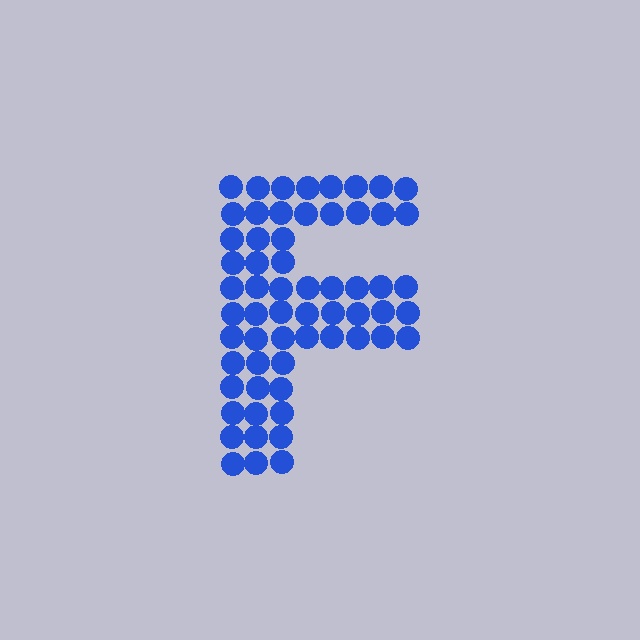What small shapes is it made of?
It is made of small circles.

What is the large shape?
The large shape is the letter F.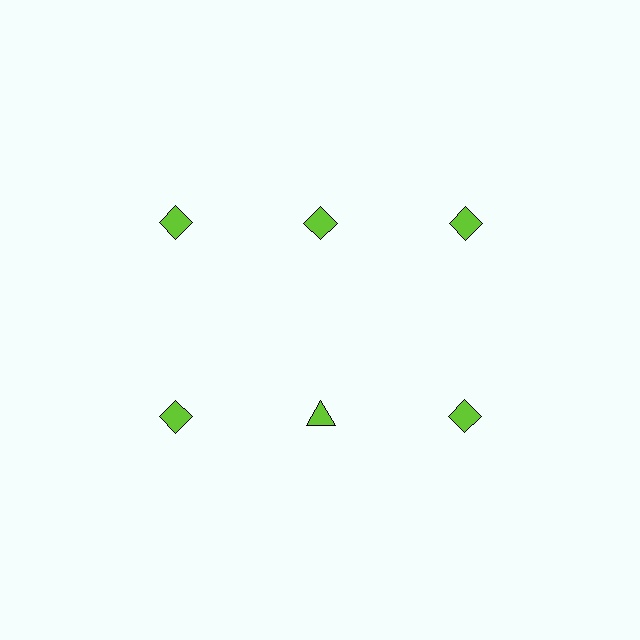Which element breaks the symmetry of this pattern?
The lime triangle in the second row, second from left column breaks the symmetry. All other shapes are lime diamonds.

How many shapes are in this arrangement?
There are 6 shapes arranged in a grid pattern.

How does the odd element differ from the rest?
It has a different shape: triangle instead of diamond.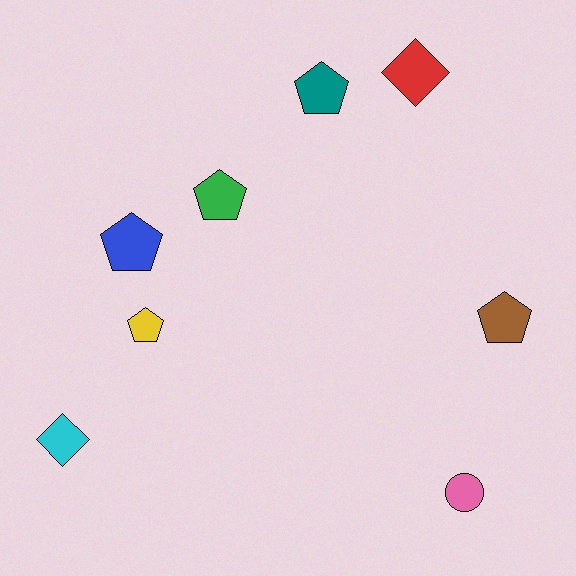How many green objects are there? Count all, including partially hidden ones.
There is 1 green object.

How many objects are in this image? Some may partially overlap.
There are 8 objects.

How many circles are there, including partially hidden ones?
There is 1 circle.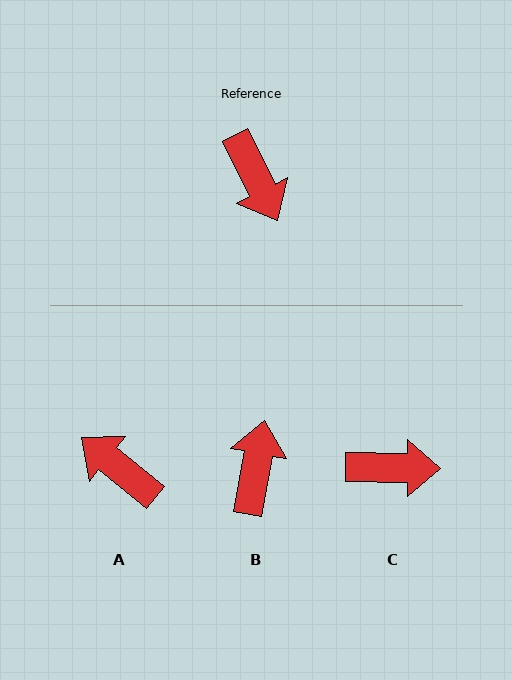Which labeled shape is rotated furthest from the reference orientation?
A, about 155 degrees away.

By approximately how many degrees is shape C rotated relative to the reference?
Approximately 63 degrees counter-clockwise.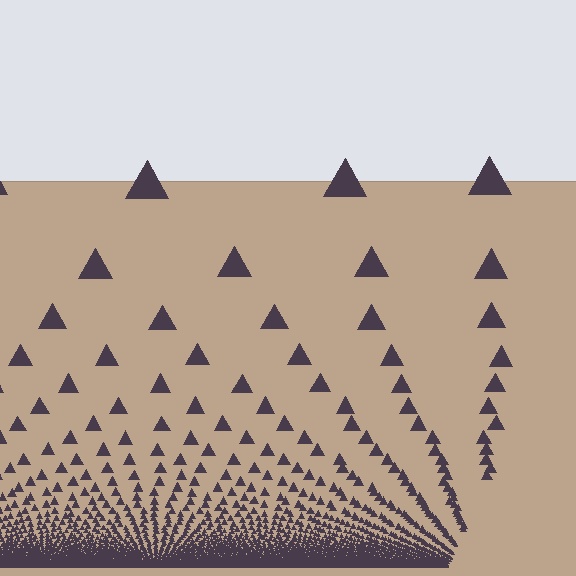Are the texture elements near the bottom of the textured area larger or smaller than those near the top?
Smaller. The gradient is inverted — elements near the bottom are smaller and denser.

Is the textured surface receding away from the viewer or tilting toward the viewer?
The surface appears to tilt toward the viewer. Texture elements get larger and sparser toward the top.